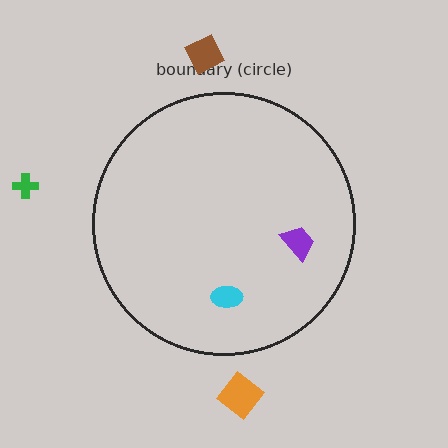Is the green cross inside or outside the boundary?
Outside.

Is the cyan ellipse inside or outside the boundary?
Inside.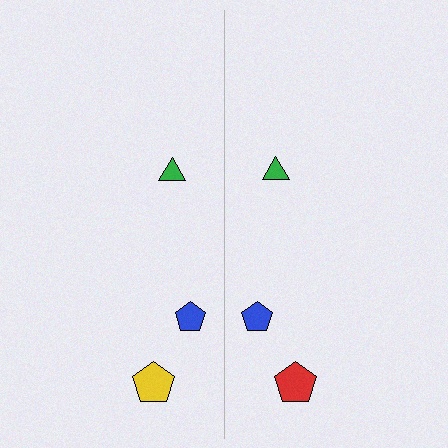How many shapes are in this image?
There are 6 shapes in this image.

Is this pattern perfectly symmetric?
No, the pattern is not perfectly symmetric. The red pentagon on the right side breaks the symmetry — its mirror counterpart is yellow.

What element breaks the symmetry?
The red pentagon on the right side breaks the symmetry — its mirror counterpart is yellow.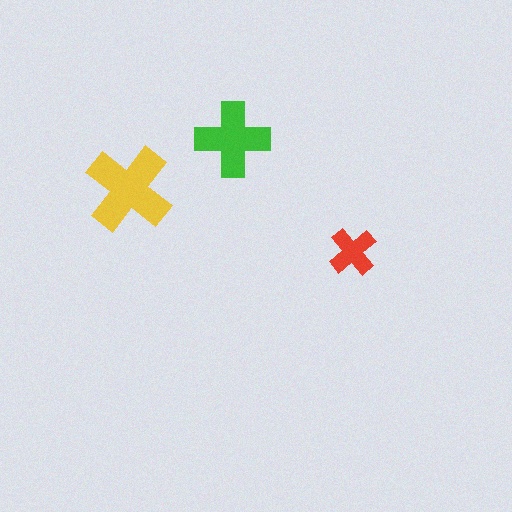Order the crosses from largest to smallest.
the yellow one, the green one, the red one.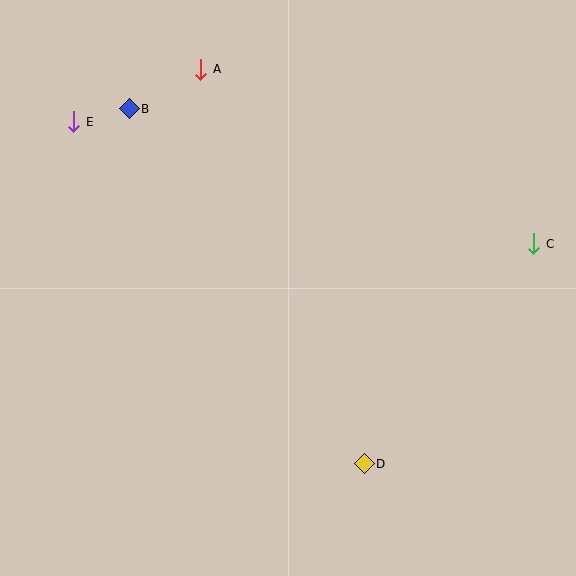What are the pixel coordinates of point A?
Point A is at (201, 69).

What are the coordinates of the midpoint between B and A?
The midpoint between B and A is at (165, 89).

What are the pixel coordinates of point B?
Point B is at (129, 109).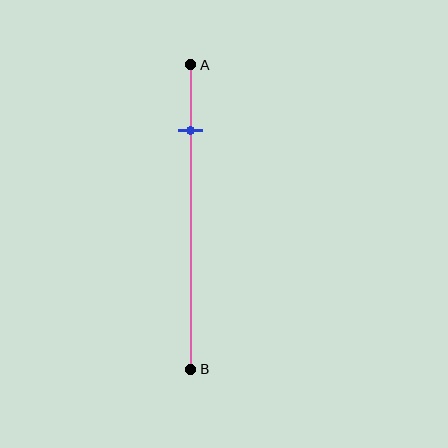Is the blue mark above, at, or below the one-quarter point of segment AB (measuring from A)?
The blue mark is above the one-quarter point of segment AB.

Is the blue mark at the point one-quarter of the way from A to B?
No, the mark is at about 20% from A, not at the 25% one-quarter point.